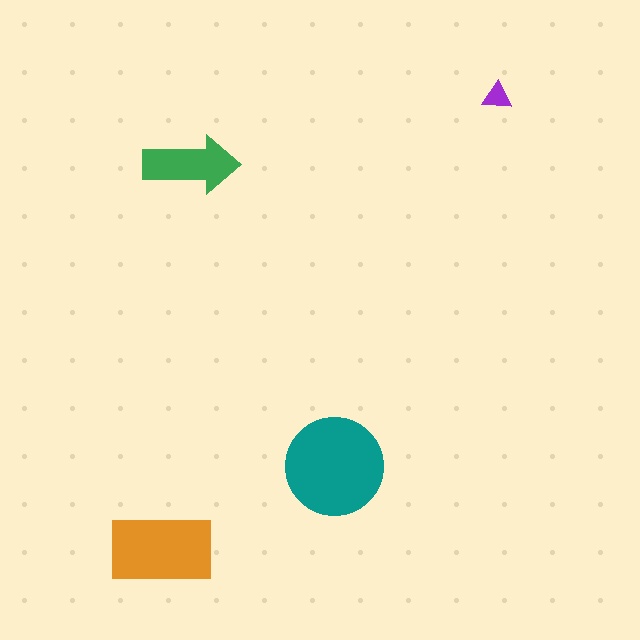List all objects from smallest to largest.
The purple triangle, the green arrow, the orange rectangle, the teal circle.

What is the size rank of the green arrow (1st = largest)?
3rd.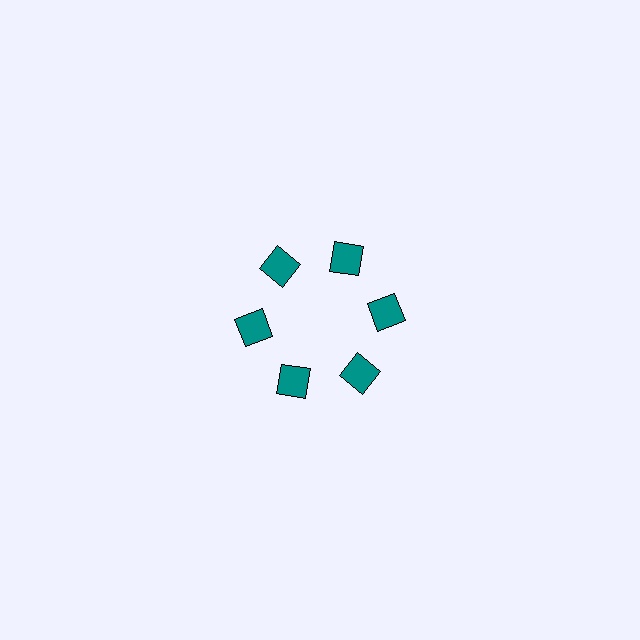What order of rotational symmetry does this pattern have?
This pattern has 6-fold rotational symmetry.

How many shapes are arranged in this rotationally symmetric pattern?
There are 6 shapes, arranged in 6 groups of 1.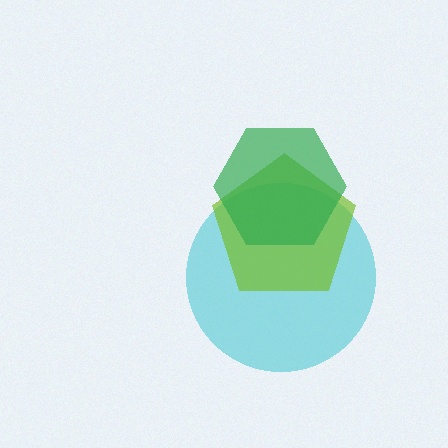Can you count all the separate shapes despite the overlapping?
Yes, there are 3 separate shapes.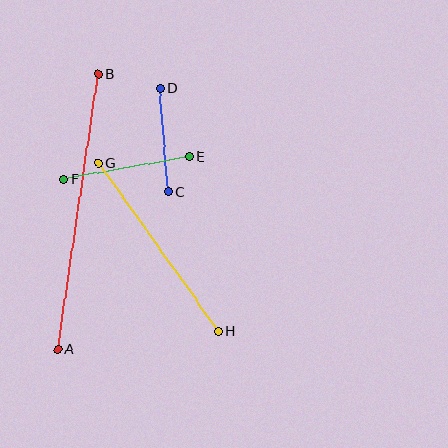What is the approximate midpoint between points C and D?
The midpoint is at approximately (164, 140) pixels.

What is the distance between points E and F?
The distance is approximately 128 pixels.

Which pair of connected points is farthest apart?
Points A and B are farthest apart.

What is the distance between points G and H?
The distance is approximately 207 pixels.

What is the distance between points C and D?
The distance is approximately 104 pixels.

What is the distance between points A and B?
The distance is approximately 278 pixels.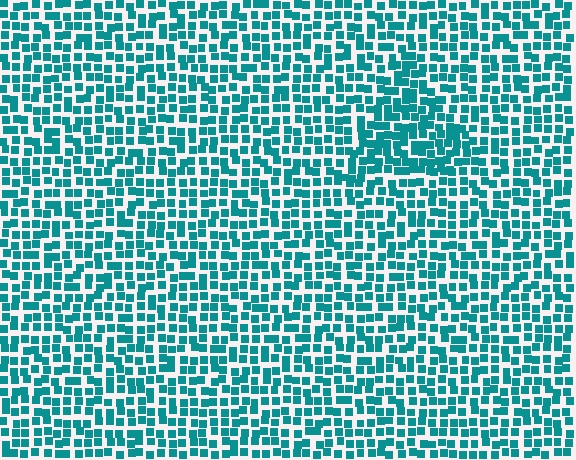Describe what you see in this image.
The image contains small teal elements arranged at two different densities. A triangle-shaped region is visible where the elements are more densely packed than the surrounding area.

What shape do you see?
I see a triangle.